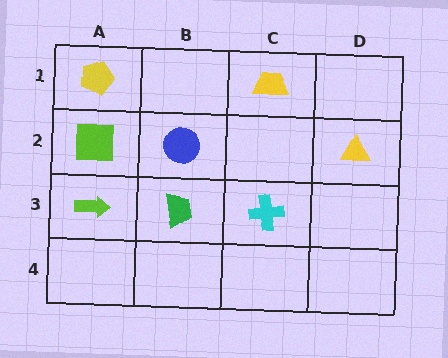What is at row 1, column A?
A yellow pentagon.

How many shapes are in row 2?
3 shapes.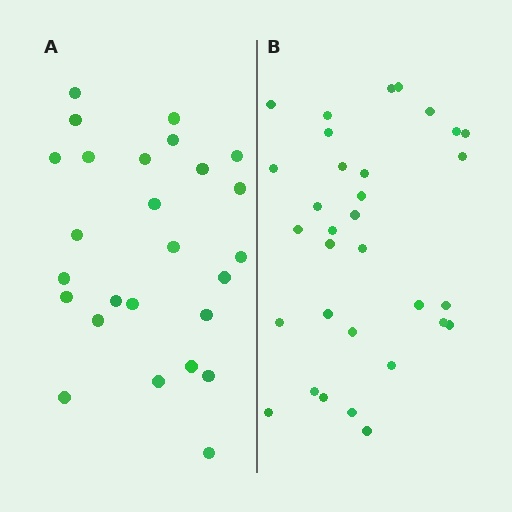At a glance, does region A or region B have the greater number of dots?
Region B (the right region) has more dots.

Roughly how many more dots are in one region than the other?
Region B has about 6 more dots than region A.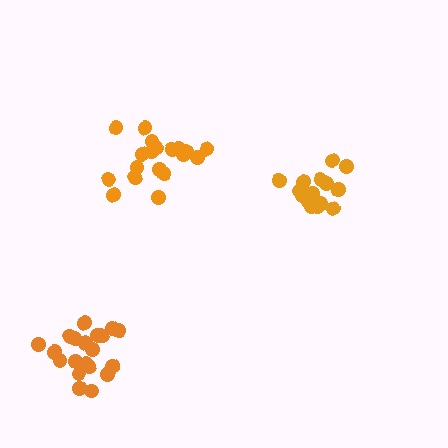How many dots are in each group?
Group 1: 19 dots, Group 2: 16 dots, Group 3: 21 dots (56 total).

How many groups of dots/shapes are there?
There are 3 groups.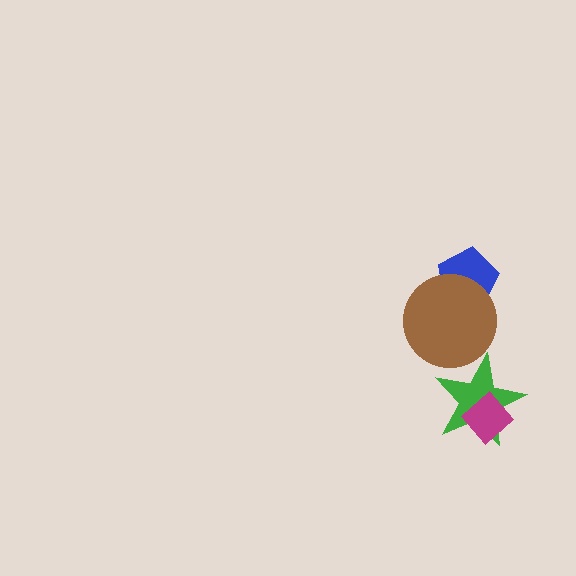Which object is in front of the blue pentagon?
The brown circle is in front of the blue pentagon.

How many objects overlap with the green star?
2 objects overlap with the green star.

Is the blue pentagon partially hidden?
Yes, it is partially covered by another shape.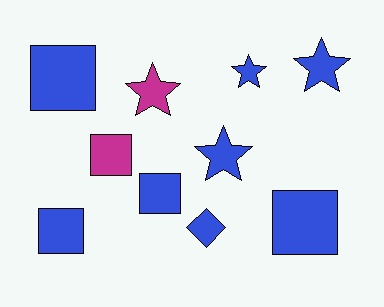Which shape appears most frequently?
Square, with 5 objects.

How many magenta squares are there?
There is 1 magenta square.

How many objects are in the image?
There are 10 objects.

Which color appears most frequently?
Blue, with 8 objects.